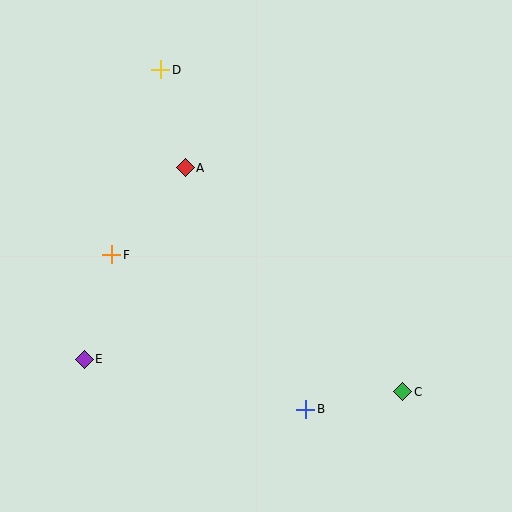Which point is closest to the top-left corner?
Point D is closest to the top-left corner.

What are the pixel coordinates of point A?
Point A is at (185, 168).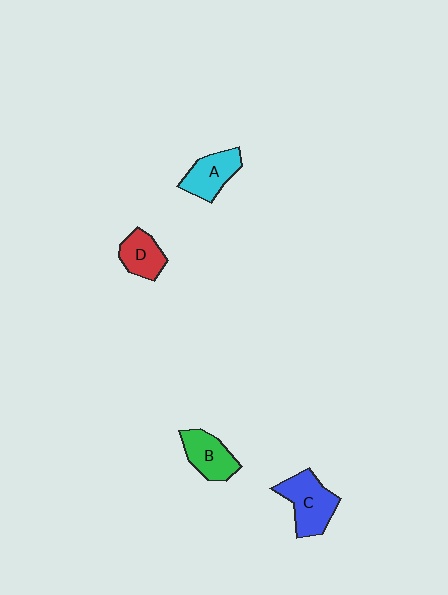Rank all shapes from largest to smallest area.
From largest to smallest: C (blue), B (green), A (cyan), D (red).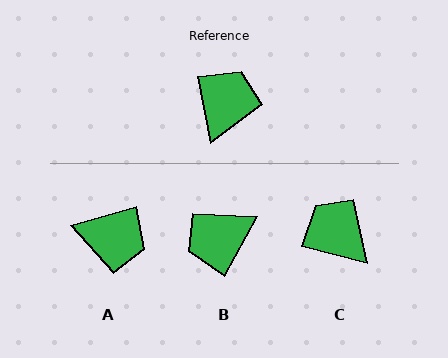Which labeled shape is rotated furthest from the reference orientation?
B, about 140 degrees away.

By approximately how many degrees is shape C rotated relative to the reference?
Approximately 65 degrees counter-clockwise.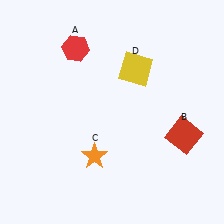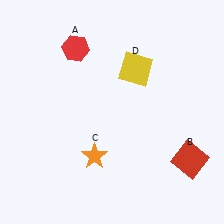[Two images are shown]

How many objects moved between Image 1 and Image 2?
1 object moved between the two images.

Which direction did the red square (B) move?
The red square (B) moved down.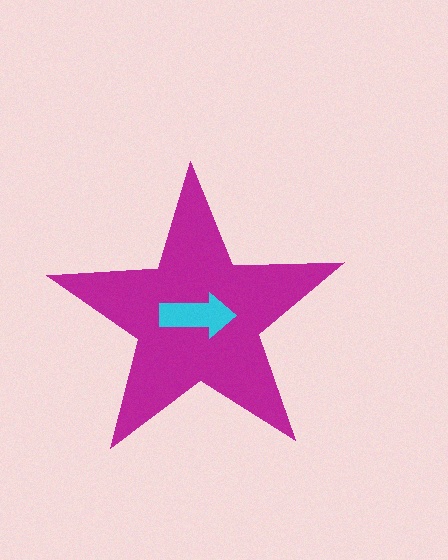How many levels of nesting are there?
2.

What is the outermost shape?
The magenta star.